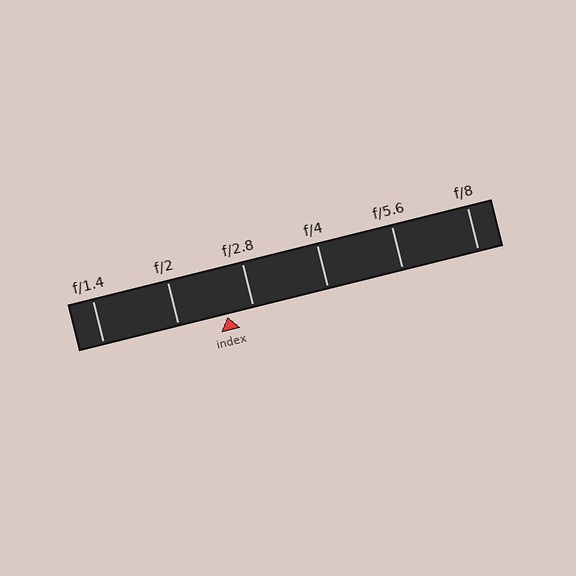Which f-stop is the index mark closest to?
The index mark is closest to f/2.8.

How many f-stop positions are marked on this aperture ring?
There are 6 f-stop positions marked.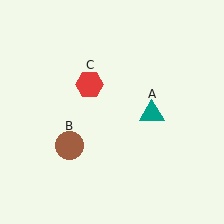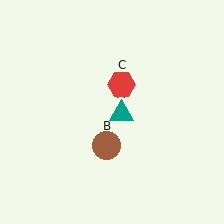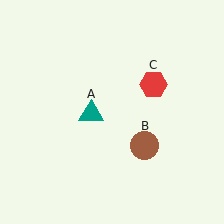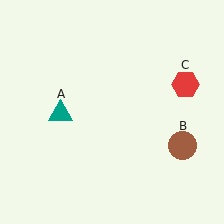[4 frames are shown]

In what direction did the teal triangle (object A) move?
The teal triangle (object A) moved left.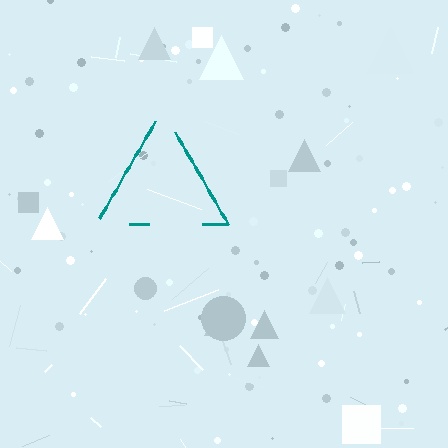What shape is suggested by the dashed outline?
The dashed outline suggests a triangle.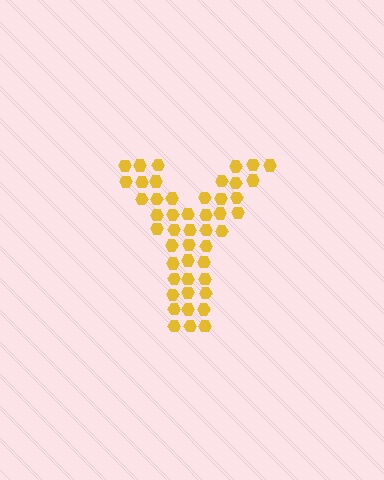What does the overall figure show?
The overall figure shows the letter Y.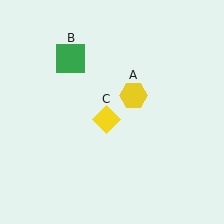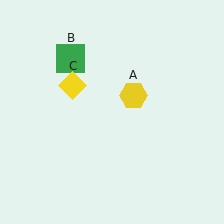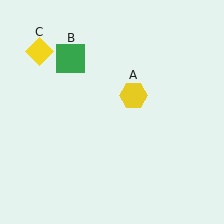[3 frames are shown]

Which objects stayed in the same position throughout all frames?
Yellow hexagon (object A) and green square (object B) remained stationary.